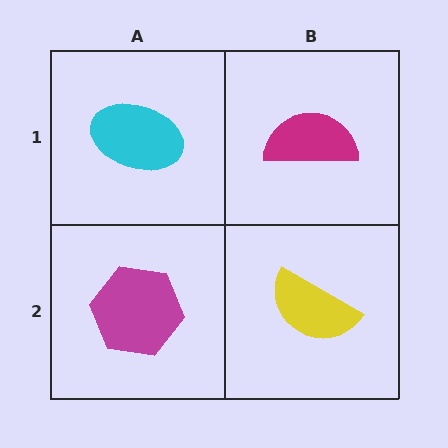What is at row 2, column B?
A yellow semicircle.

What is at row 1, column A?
A cyan ellipse.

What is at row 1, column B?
A magenta semicircle.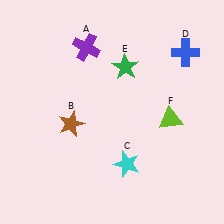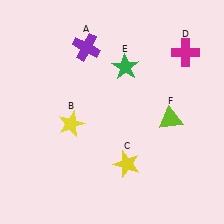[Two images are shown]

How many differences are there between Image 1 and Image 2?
There are 3 differences between the two images.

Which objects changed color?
B changed from brown to yellow. C changed from cyan to yellow. D changed from blue to magenta.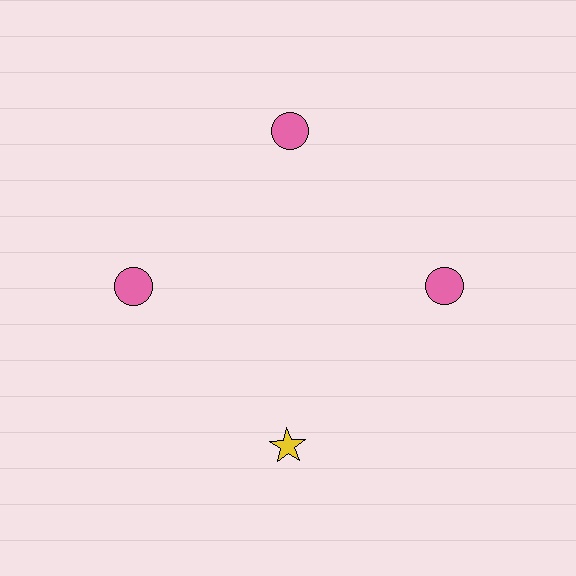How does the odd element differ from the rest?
It differs in both color (yellow instead of pink) and shape (star instead of circle).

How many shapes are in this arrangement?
There are 4 shapes arranged in a ring pattern.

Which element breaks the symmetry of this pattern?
The yellow star at roughly the 6 o'clock position breaks the symmetry. All other shapes are pink circles.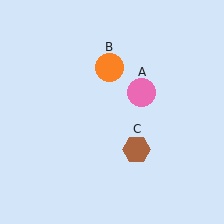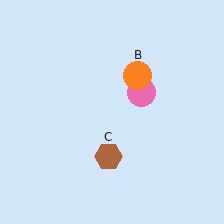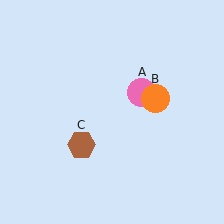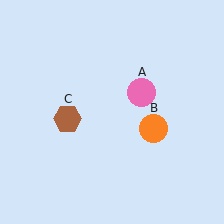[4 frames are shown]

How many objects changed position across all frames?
2 objects changed position: orange circle (object B), brown hexagon (object C).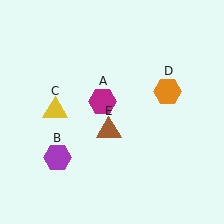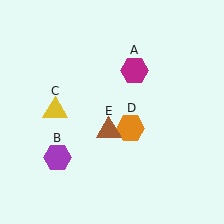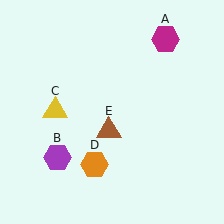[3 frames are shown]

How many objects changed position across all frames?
2 objects changed position: magenta hexagon (object A), orange hexagon (object D).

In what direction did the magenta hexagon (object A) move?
The magenta hexagon (object A) moved up and to the right.